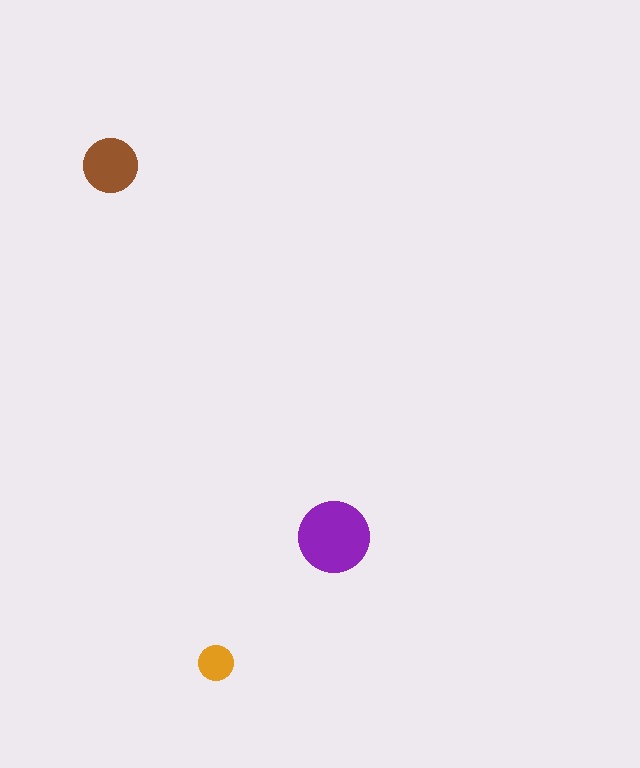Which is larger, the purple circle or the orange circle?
The purple one.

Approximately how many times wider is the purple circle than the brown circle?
About 1.5 times wider.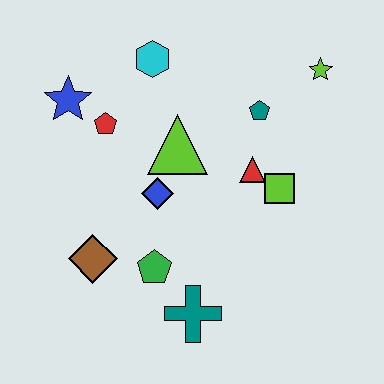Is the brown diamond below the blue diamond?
Yes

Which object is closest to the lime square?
The red triangle is closest to the lime square.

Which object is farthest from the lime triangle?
The teal cross is farthest from the lime triangle.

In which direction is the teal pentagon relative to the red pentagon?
The teal pentagon is to the right of the red pentagon.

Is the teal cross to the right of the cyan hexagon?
Yes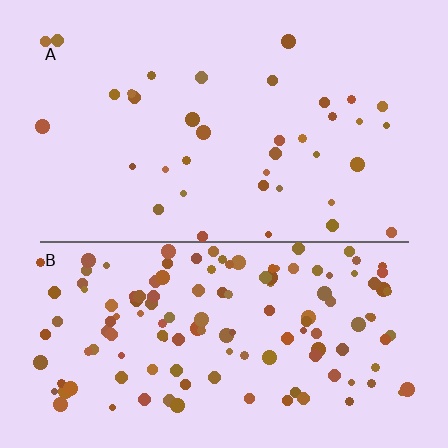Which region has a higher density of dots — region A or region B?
B (the bottom).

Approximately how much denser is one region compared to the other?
Approximately 3.6× — region B over region A.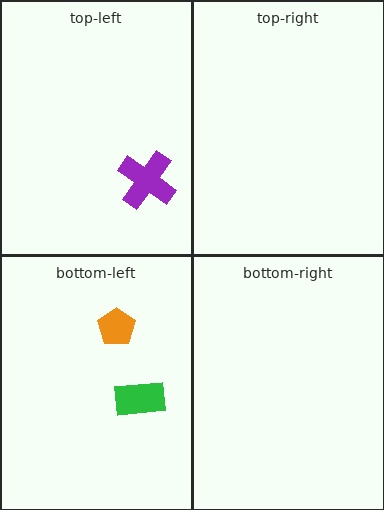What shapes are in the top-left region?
The purple cross.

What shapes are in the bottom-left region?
The orange pentagon, the green rectangle.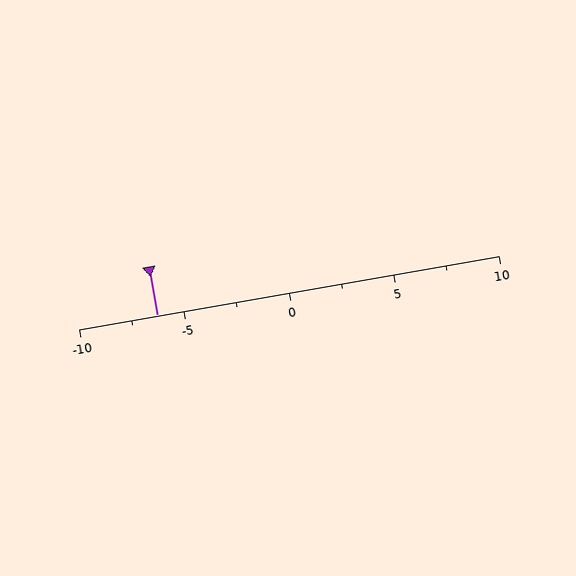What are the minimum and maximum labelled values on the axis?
The axis runs from -10 to 10.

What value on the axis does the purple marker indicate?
The marker indicates approximately -6.2.